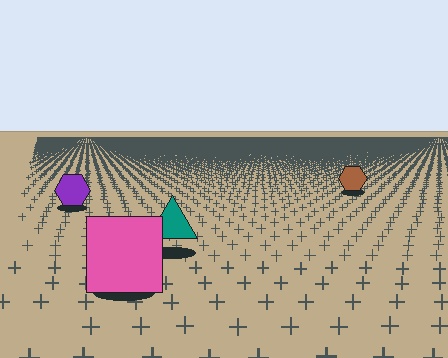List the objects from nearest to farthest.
From nearest to farthest: the pink square, the teal triangle, the purple hexagon, the brown hexagon.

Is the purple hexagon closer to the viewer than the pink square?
No. The pink square is closer — you can tell from the texture gradient: the ground texture is coarser near it.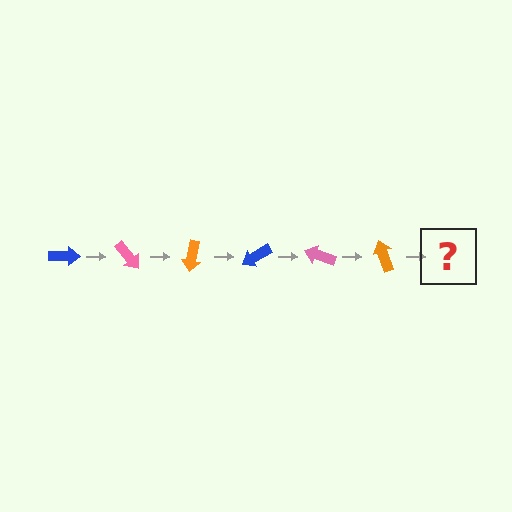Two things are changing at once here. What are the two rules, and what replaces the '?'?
The two rules are that it rotates 50 degrees each step and the color cycles through blue, pink, and orange. The '?' should be a blue arrow, rotated 300 degrees from the start.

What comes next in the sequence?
The next element should be a blue arrow, rotated 300 degrees from the start.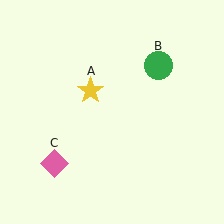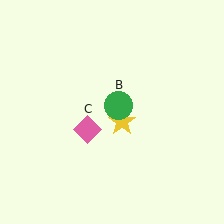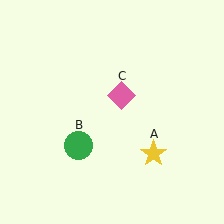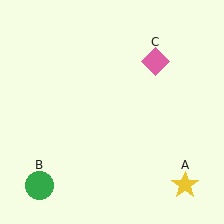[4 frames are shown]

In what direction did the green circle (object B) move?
The green circle (object B) moved down and to the left.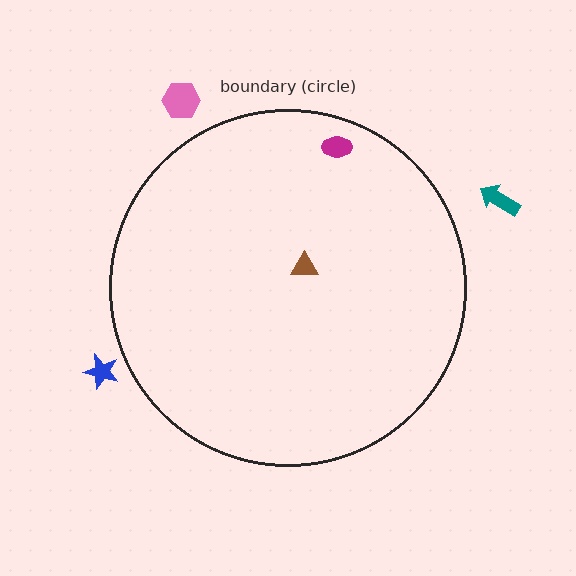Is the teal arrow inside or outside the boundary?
Outside.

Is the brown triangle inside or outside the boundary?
Inside.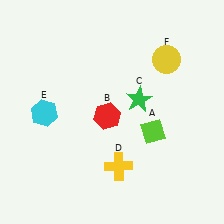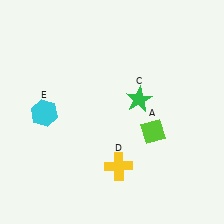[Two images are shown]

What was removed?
The yellow circle (F), the red hexagon (B) were removed in Image 2.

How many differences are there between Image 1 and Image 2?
There are 2 differences between the two images.